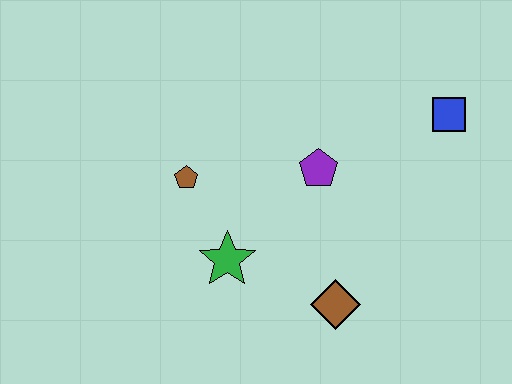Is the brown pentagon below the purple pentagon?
Yes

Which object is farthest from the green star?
The blue square is farthest from the green star.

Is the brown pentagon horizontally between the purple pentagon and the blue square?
No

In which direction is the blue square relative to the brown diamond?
The blue square is above the brown diamond.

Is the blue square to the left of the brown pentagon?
No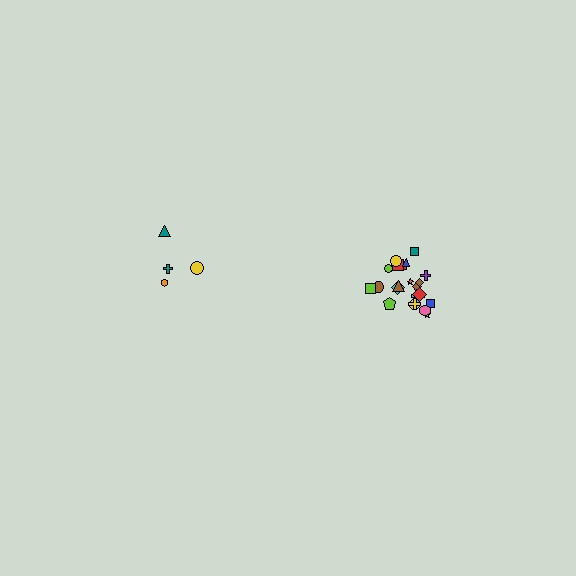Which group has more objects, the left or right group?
The right group.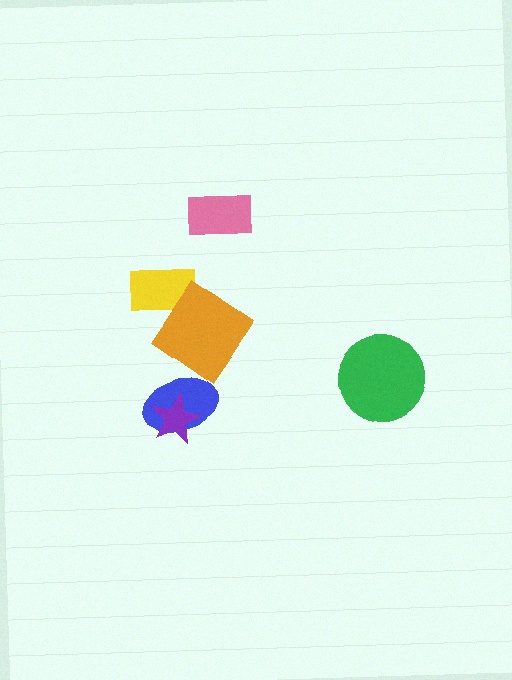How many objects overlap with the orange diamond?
1 object overlaps with the orange diamond.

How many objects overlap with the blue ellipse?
1 object overlaps with the blue ellipse.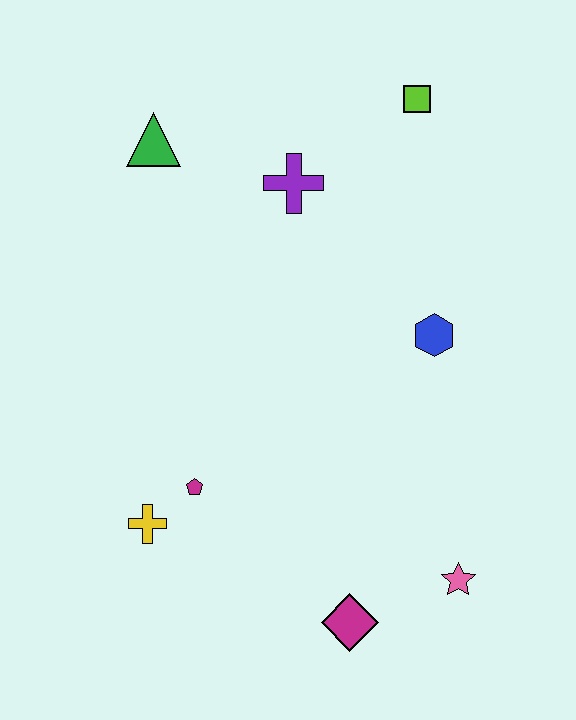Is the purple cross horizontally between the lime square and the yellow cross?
Yes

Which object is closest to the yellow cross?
The magenta pentagon is closest to the yellow cross.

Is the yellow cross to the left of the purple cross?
Yes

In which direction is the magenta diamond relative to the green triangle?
The magenta diamond is below the green triangle.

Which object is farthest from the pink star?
The green triangle is farthest from the pink star.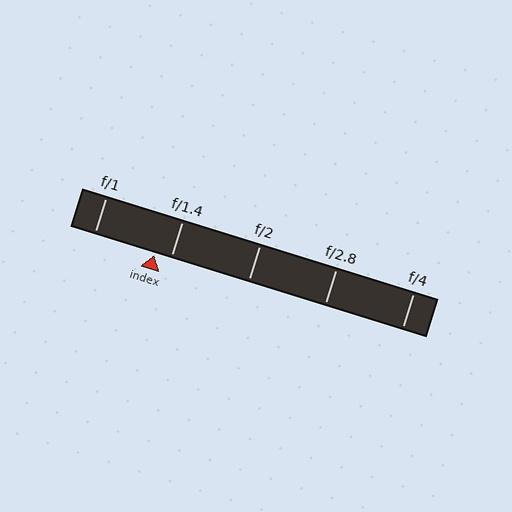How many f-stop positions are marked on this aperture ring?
There are 5 f-stop positions marked.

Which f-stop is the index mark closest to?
The index mark is closest to f/1.4.